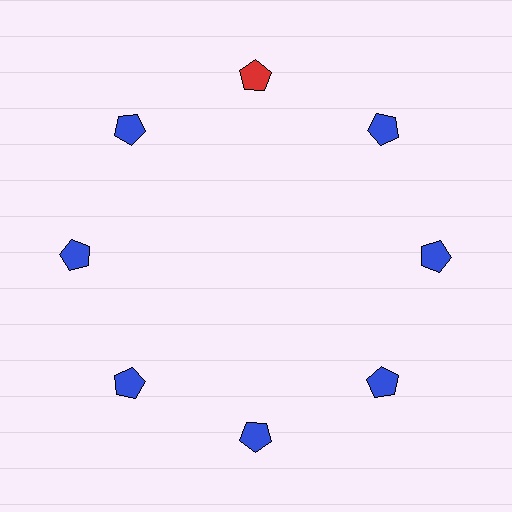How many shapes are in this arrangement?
There are 8 shapes arranged in a ring pattern.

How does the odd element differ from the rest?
It has a different color: red instead of blue.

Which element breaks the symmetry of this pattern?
The red pentagon at roughly the 12 o'clock position breaks the symmetry. All other shapes are blue pentagons.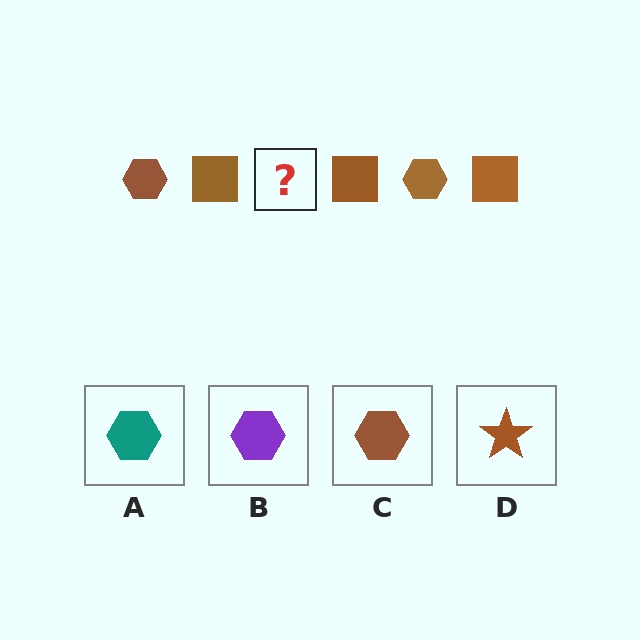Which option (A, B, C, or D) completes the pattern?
C.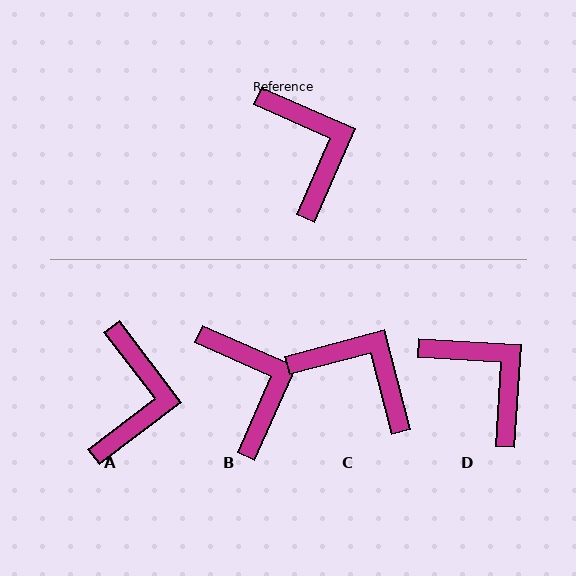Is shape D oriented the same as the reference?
No, it is off by about 20 degrees.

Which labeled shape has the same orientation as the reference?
B.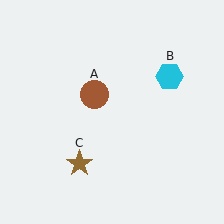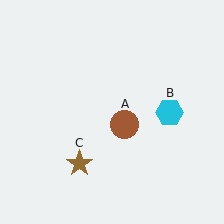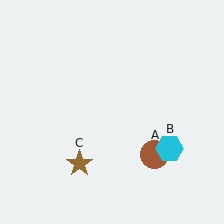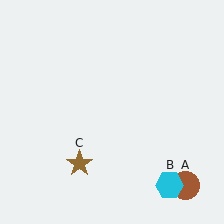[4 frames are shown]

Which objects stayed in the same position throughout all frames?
Brown star (object C) remained stationary.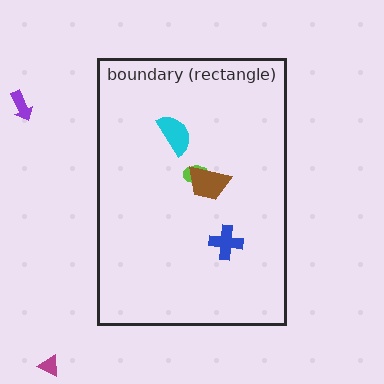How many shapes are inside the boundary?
4 inside, 2 outside.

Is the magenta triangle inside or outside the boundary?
Outside.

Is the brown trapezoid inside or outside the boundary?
Inside.